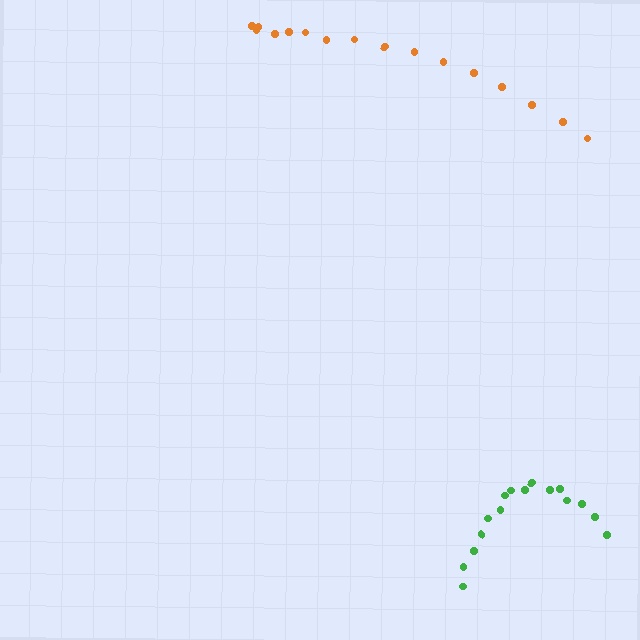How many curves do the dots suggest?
There are 2 distinct paths.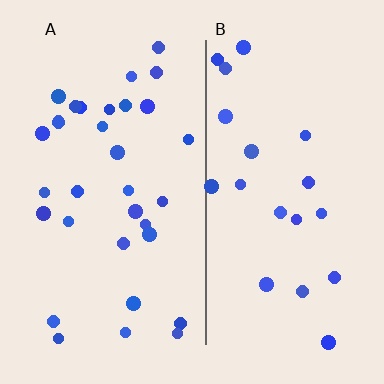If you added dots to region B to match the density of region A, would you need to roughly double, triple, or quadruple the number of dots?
Approximately double.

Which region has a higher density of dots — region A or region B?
A (the left).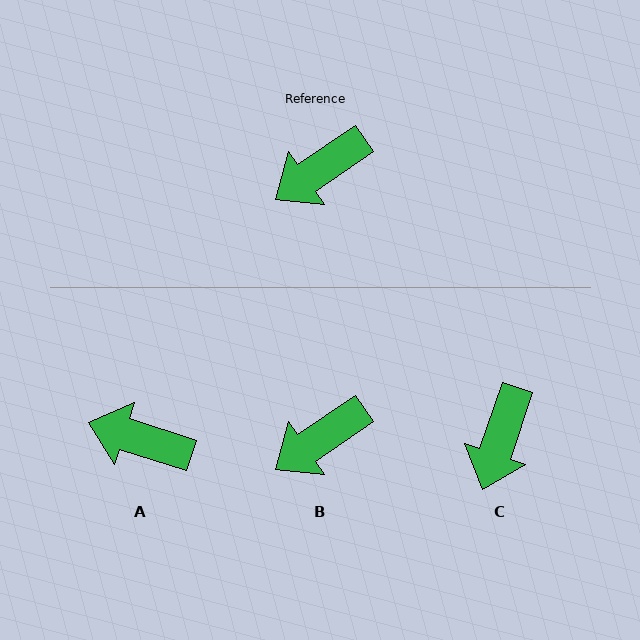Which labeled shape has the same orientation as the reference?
B.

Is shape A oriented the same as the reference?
No, it is off by about 52 degrees.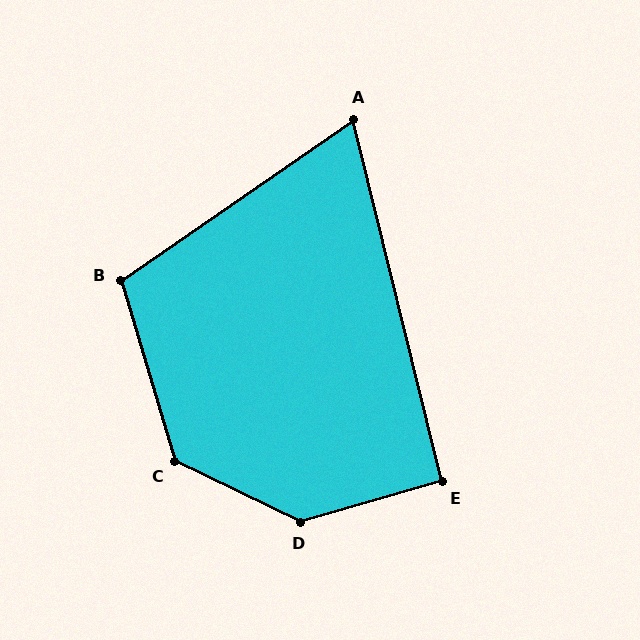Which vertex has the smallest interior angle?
A, at approximately 69 degrees.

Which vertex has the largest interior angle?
D, at approximately 138 degrees.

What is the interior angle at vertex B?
Approximately 108 degrees (obtuse).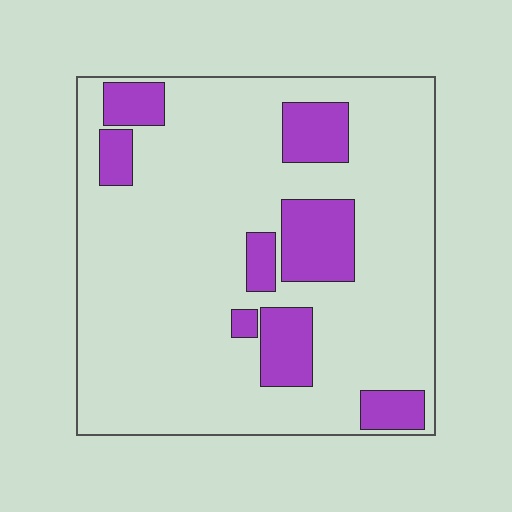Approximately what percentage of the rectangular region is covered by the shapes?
Approximately 20%.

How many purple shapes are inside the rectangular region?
8.